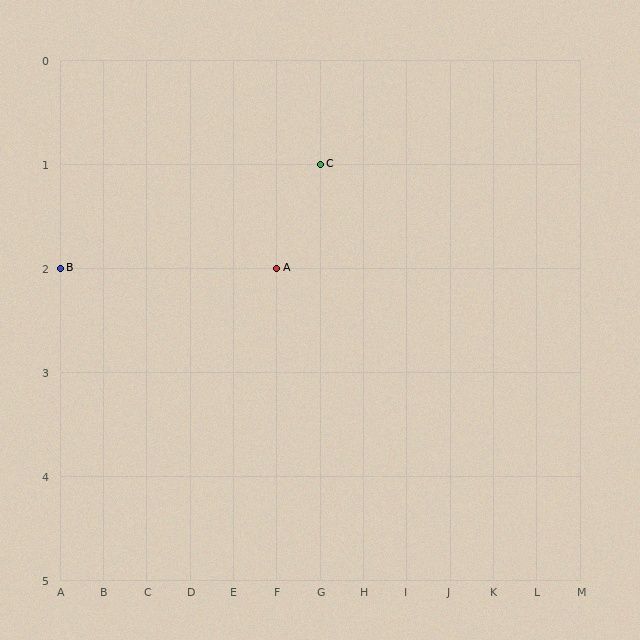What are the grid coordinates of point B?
Point B is at grid coordinates (A, 2).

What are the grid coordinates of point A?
Point A is at grid coordinates (F, 2).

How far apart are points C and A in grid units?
Points C and A are 1 column and 1 row apart (about 1.4 grid units diagonally).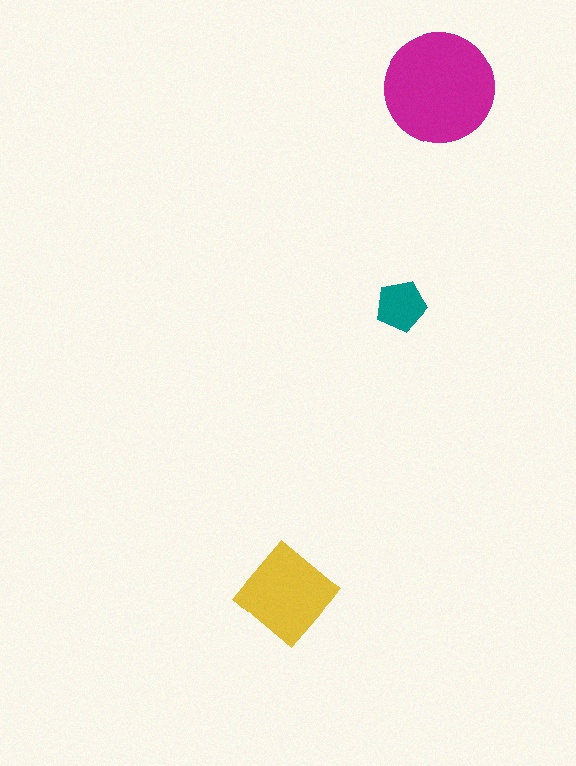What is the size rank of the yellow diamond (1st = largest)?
2nd.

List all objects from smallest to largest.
The teal pentagon, the yellow diamond, the magenta circle.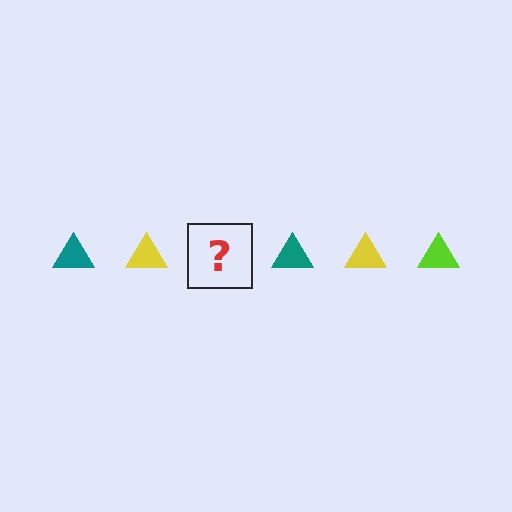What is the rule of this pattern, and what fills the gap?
The rule is that the pattern cycles through teal, yellow, lime triangles. The gap should be filled with a lime triangle.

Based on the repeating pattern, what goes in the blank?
The blank should be a lime triangle.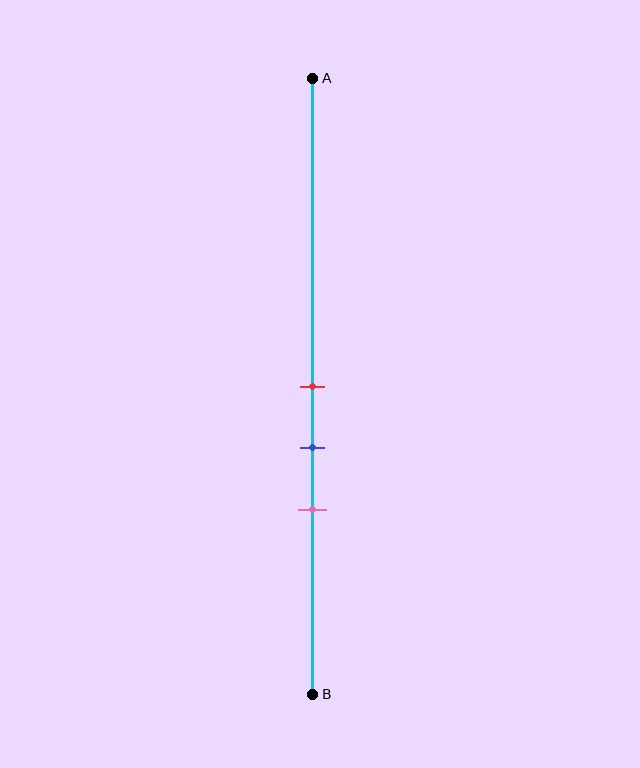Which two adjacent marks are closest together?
The red and blue marks are the closest adjacent pair.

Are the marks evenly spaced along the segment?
Yes, the marks are approximately evenly spaced.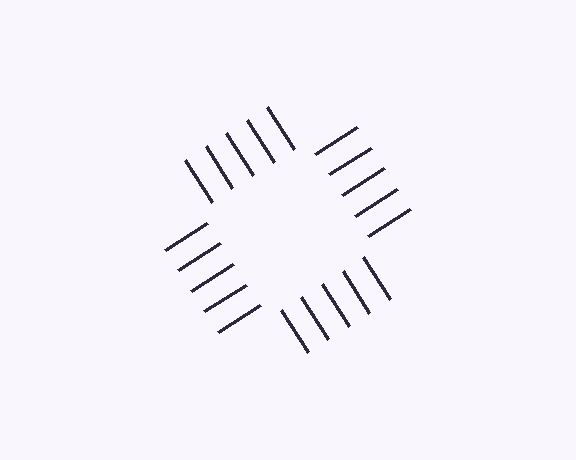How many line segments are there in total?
20 — 5 along each of the 4 edges.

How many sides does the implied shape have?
4 sides — the line-ends trace a square.